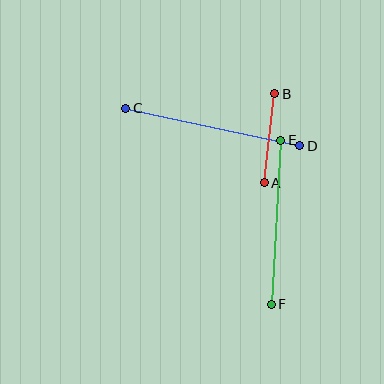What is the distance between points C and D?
The distance is approximately 178 pixels.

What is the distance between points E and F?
The distance is approximately 164 pixels.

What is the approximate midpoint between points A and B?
The midpoint is at approximately (270, 138) pixels.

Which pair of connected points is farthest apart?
Points C and D are farthest apart.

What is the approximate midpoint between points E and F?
The midpoint is at approximately (276, 222) pixels.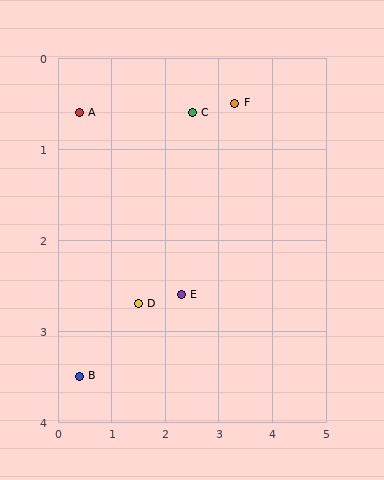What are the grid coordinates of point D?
Point D is at approximately (1.5, 2.7).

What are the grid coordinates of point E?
Point E is at approximately (2.3, 2.6).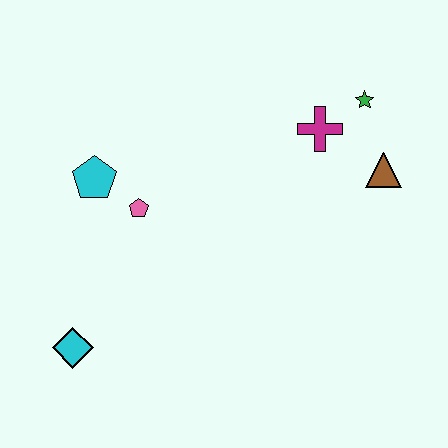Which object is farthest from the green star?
The cyan diamond is farthest from the green star.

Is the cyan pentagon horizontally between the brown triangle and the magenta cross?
No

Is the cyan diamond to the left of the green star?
Yes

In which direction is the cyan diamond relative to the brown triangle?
The cyan diamond is to the left of the brown triangle.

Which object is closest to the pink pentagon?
The cyan pentagon is closest to the pink pentagon.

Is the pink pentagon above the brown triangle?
No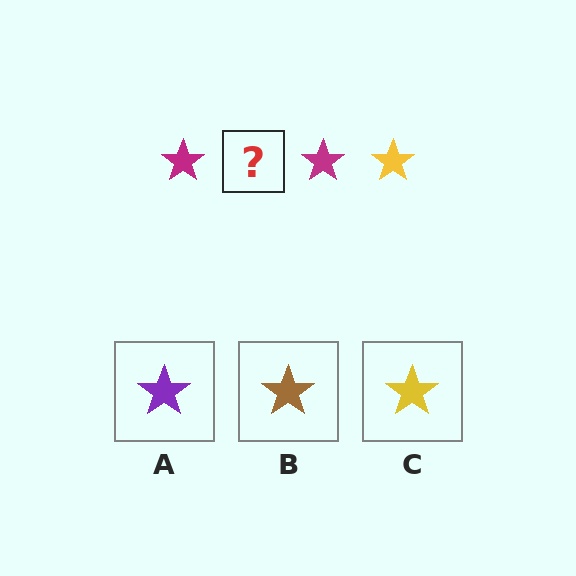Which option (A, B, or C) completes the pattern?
C.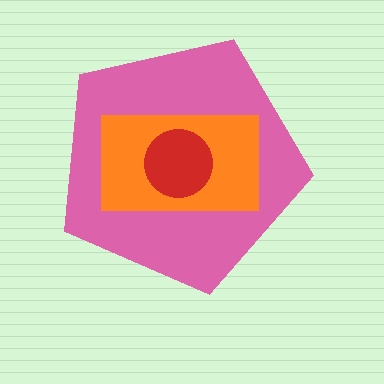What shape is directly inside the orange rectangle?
The red circle.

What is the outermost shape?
The pink pentagon.